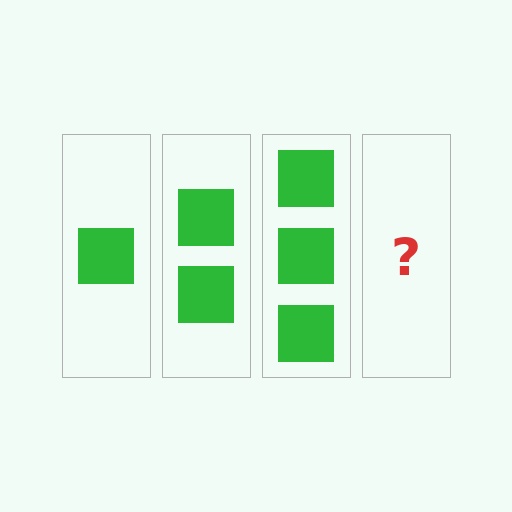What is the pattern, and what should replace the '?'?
The pattern is that each step adds one more square. The '?' should be 4 squares.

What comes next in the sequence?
The next element should be 4 squares.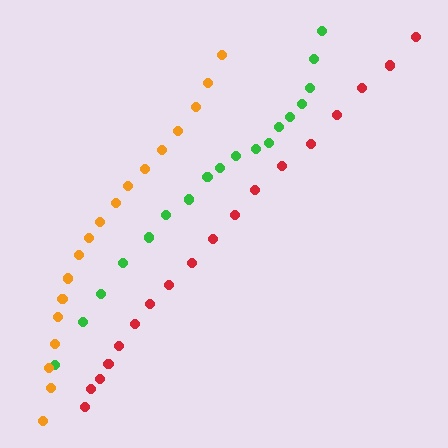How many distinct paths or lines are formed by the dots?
There are 3 distinct paths.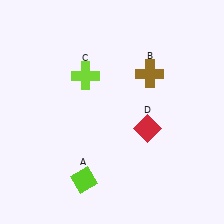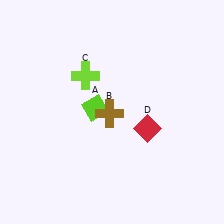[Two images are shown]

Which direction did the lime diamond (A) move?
The lime diamond (A) moved up.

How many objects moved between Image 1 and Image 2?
2 objects moved between the two images.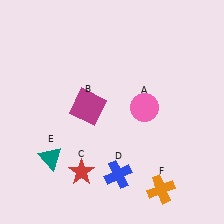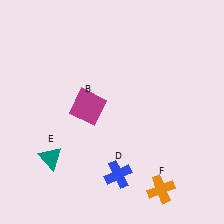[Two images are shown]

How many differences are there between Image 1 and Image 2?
There are 2 differences between the two images.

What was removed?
The pink circle (A), the red star (C) were removed in Image 2.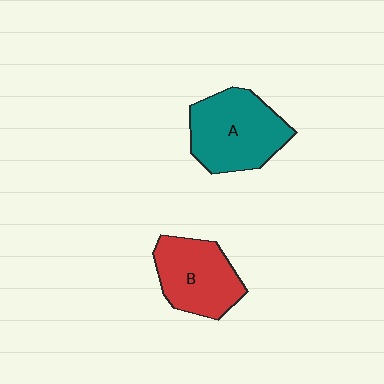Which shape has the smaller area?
Shape B (red).